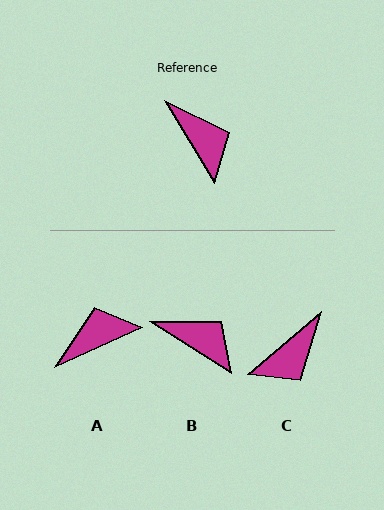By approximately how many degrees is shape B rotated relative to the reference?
Approximately 27 degrees counter-clockwise.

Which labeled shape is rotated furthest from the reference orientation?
A, about 84 degrees away.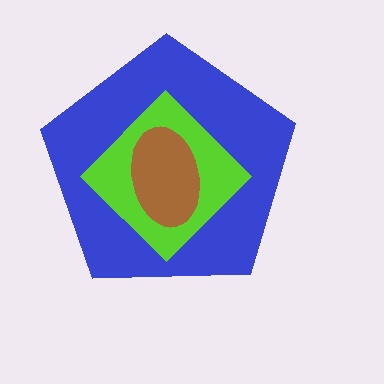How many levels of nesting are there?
3.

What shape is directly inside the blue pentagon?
The lime diamond.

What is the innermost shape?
The brown ellipse.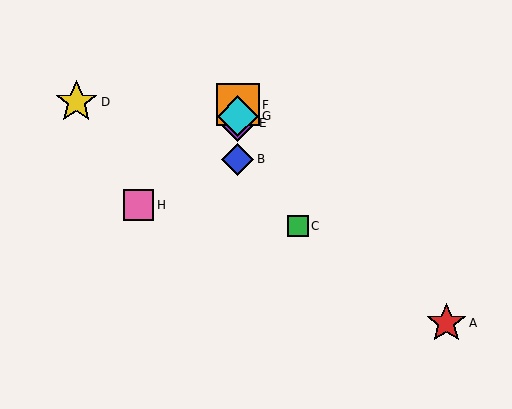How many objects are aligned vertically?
4 objects (B, E, F, G) are aligned vertically.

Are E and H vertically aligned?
No, E is at x≈238 and H is at x≈139.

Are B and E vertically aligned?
Yes, both are at x≈238.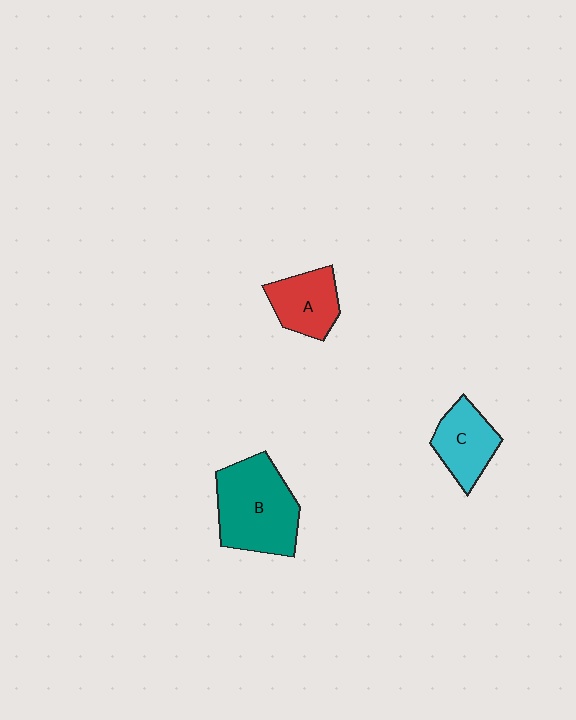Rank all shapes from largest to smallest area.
From largest to smallest: B (teal), C (cyan), A (red).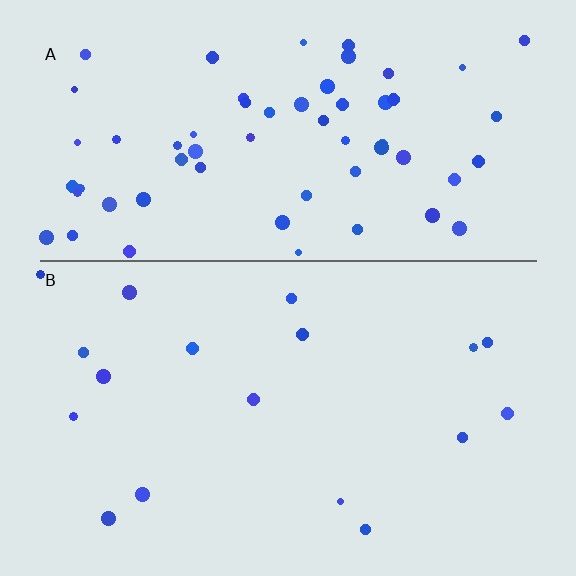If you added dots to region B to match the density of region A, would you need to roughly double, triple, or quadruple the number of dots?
Approximately quadruple.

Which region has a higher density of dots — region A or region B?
A (the top).